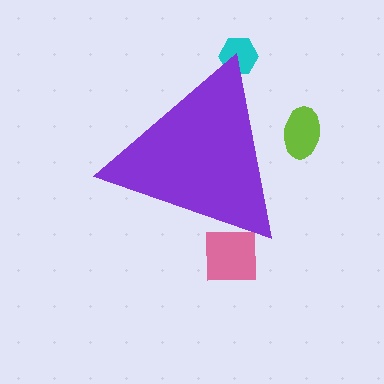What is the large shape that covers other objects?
A purple triangle.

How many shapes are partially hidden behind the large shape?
3 shapes are partially hidden.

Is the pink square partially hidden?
Yes, the pink square is partially hidden behind the purple triangle.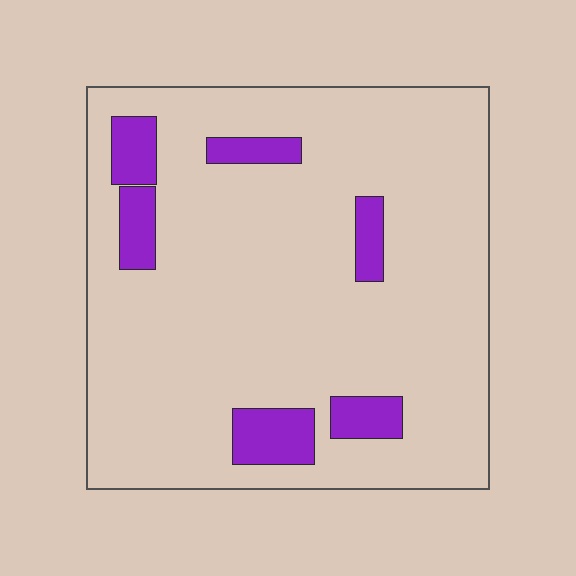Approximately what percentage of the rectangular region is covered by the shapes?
Approximately 10%.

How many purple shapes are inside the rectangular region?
6.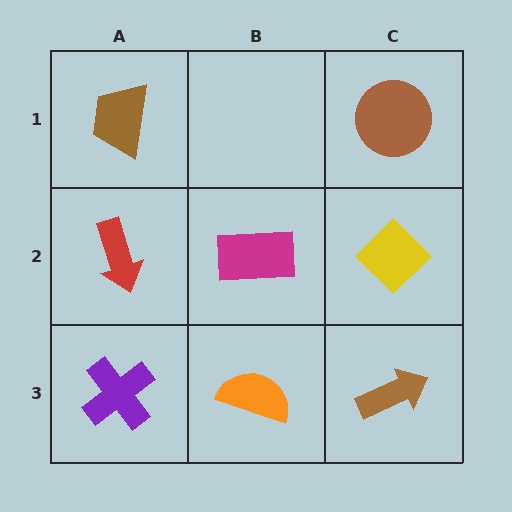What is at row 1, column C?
A brown circle.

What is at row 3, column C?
A brown arrow.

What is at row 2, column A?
A red arrow.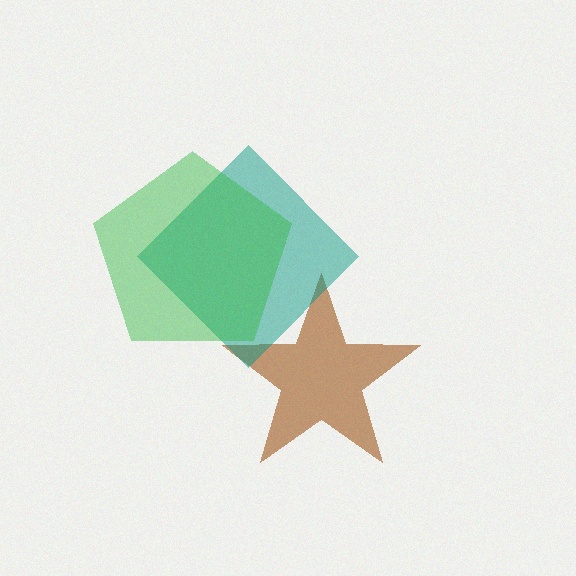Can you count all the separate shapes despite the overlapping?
Yes, there are 3 separate shapes.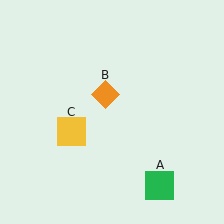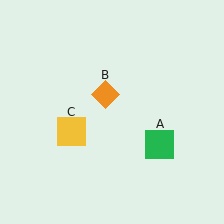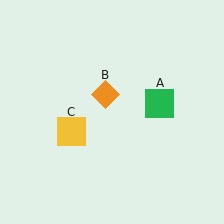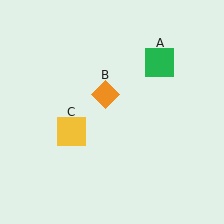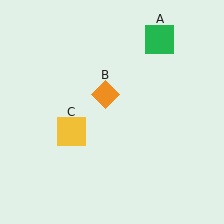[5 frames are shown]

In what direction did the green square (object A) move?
The green square (object A) moved up.